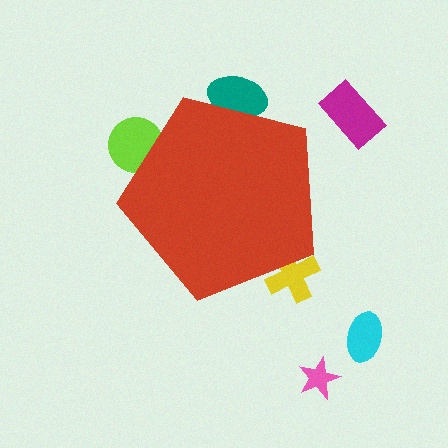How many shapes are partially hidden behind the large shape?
3 shapes are partially hidden.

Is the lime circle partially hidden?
Yes, the lime circle is partially hidden behind the red pentagon.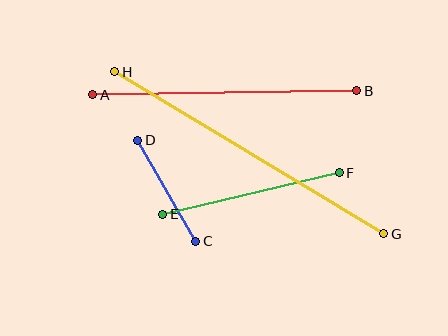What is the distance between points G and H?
The distance is approximately 314 pixels.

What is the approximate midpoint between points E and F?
The midpoint is at approximately (251, 194) pixels.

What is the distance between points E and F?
The distance is approximately 181 pixels.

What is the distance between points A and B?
The distance is approximately 264 pixels.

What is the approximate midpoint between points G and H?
The midpoint is at approximately (249, 153) pixels.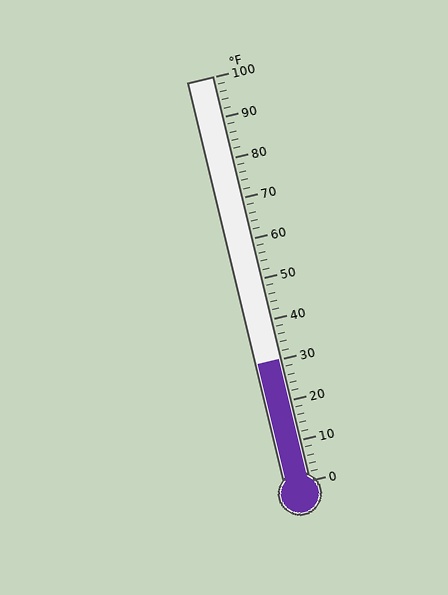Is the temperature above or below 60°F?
The temperature is below 60°F.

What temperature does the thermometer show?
The thermometer shows approximately 30°F.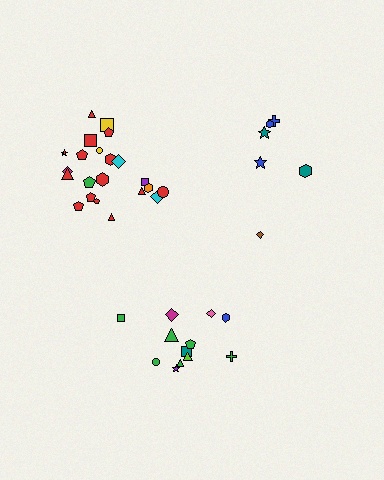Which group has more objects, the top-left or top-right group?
The top-left group.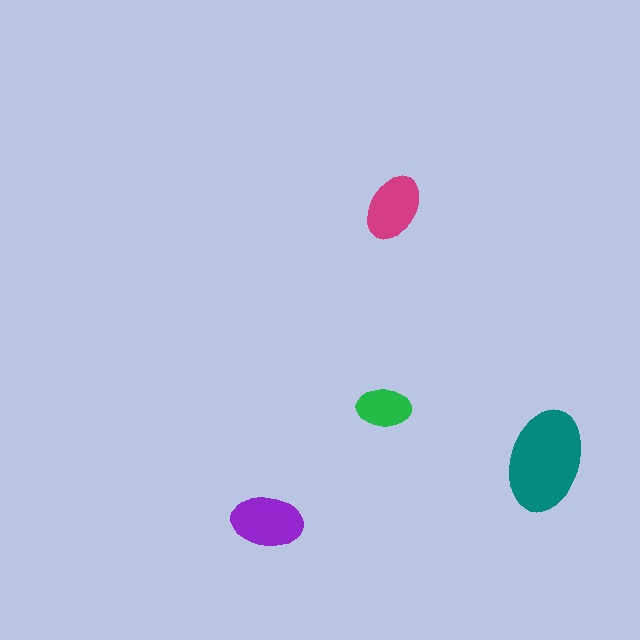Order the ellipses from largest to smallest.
the teal one, the purple one, the magenta one, the green one.